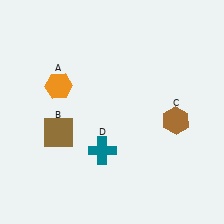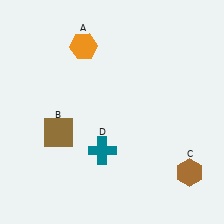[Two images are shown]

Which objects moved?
The objects that moved are: the orange hexagon (A), the brown hexagon (C).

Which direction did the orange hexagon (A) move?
The orange hexagon (A) moved up.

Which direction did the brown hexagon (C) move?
The brown hexagon (C) moved down.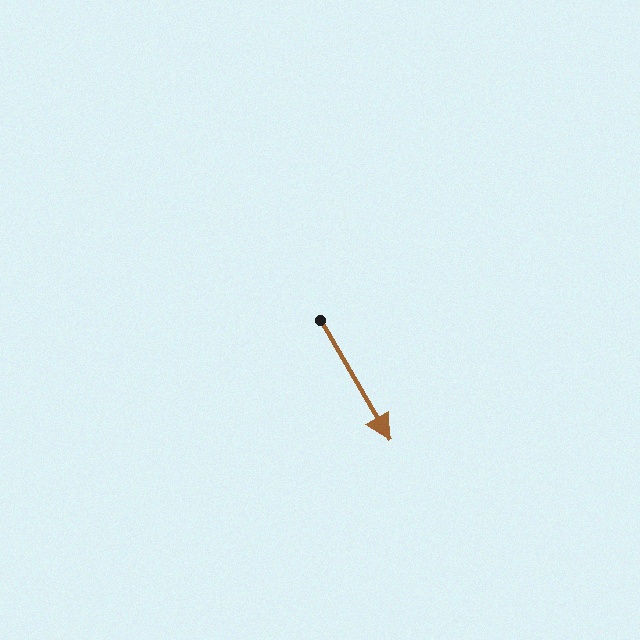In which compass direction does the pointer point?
Southeast.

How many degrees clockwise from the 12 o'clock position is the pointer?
Approximately 150 degrees.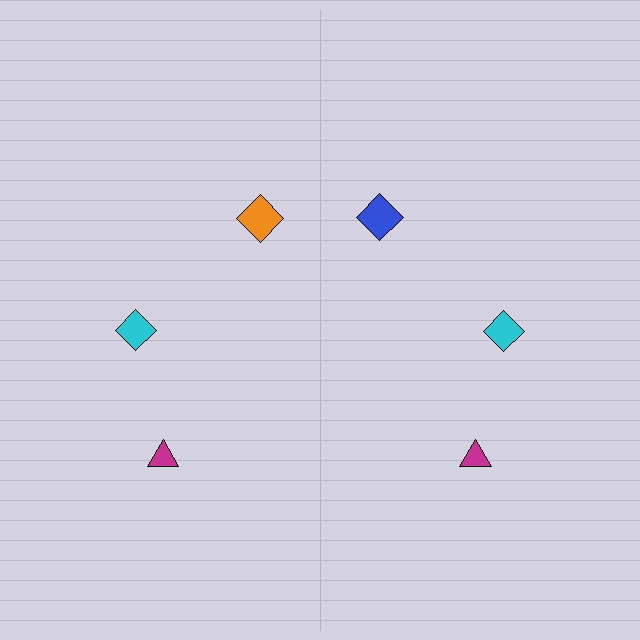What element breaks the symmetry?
The blue diamond on the right side breaks the symmetry — its mirror counterpart is orange.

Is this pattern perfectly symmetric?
No, the pattern is not perfectly symmetric. The blue diamond on the right side breaks the symmetry — its mirror counterpart is orange.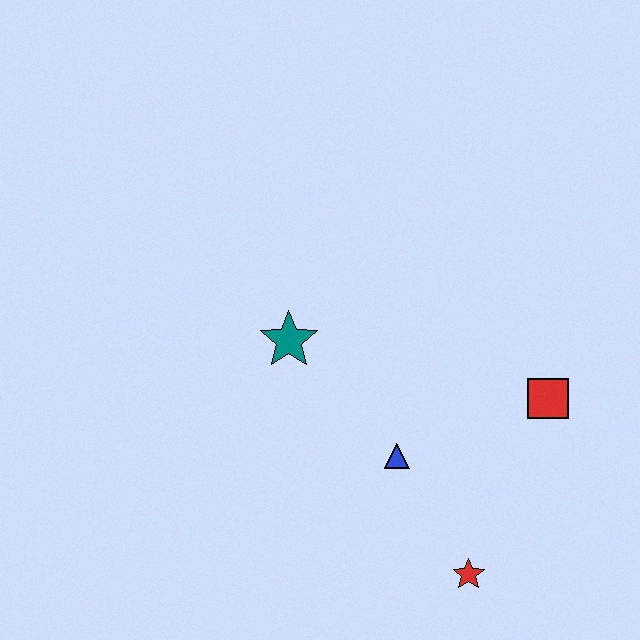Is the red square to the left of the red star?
No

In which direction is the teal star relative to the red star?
The teal star is above the red star.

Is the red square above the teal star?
No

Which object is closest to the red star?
The blue triangle is closest to the red star.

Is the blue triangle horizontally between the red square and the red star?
No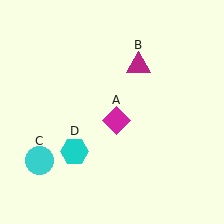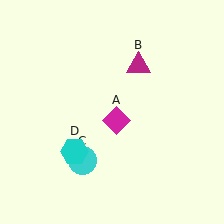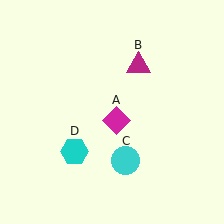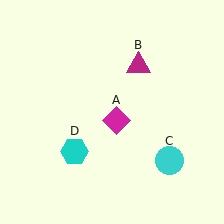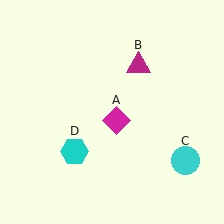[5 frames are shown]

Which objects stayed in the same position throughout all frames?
Magenta diamond (object A) and magenta triangle (object B) and cyan hexagon (object D) remained stationary.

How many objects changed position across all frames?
1 object changed position: cyan circle (object C).